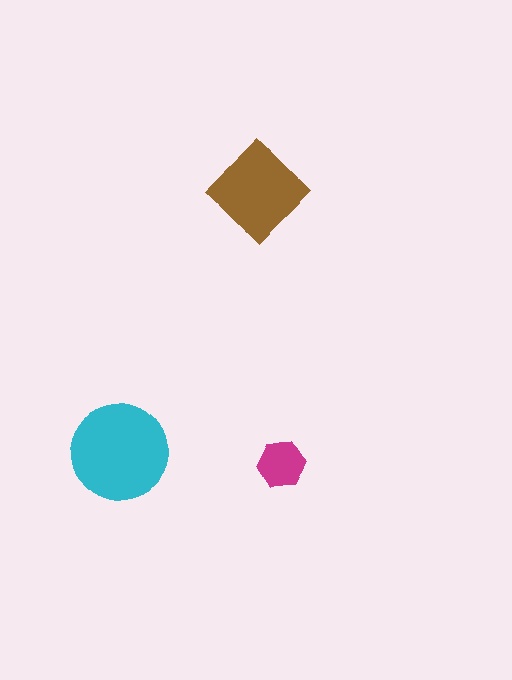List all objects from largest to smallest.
The cyan circle, the brown diamond, the magenta hexagon.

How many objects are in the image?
There are 3 objects in the image.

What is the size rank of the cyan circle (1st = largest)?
1st.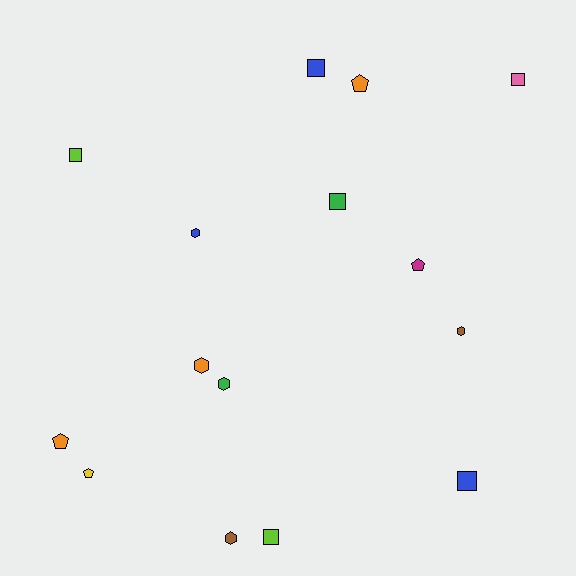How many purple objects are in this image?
There are no purple objects.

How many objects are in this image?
There are 15 objects.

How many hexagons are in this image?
There are 5 hexagons.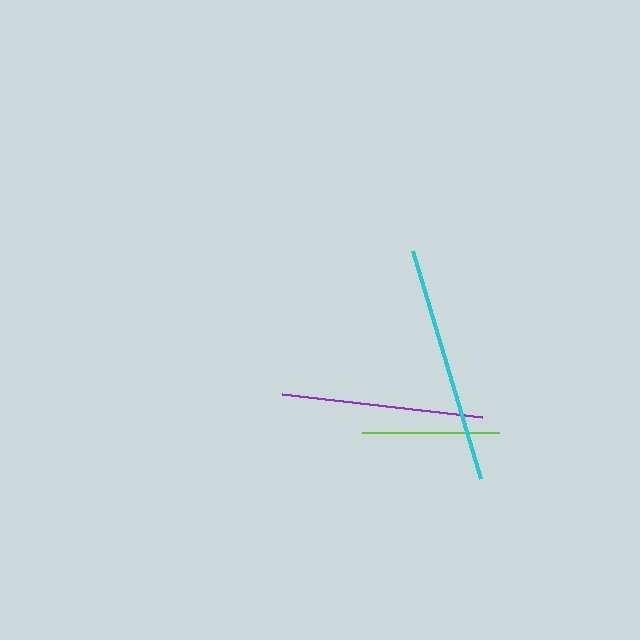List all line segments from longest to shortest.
From longest to shortest: cyan, purple, lime.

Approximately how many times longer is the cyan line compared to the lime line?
The cyan line is approximately 1.7 times the length of the lime line.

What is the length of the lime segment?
The lime segment is approximately 137 pixels long.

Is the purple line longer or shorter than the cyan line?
The cyan line is longer than the purple line.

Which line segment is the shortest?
The lime line is the shortest at approximately 137 pixels.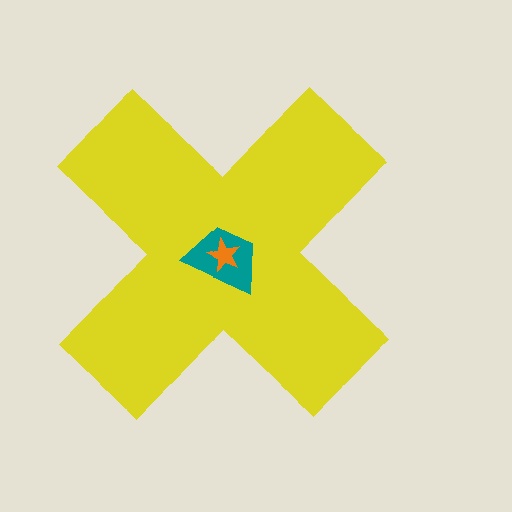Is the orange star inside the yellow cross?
Yes.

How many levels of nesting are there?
3.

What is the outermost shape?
The yellow cross.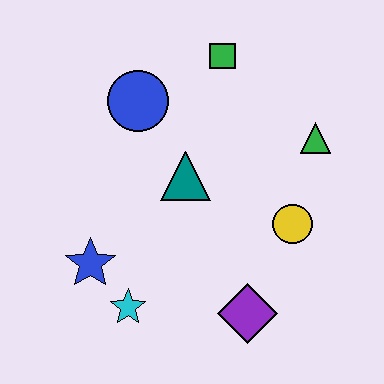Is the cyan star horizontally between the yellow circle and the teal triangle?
No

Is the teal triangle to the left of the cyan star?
No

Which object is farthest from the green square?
The cyan star is farthest from the green square.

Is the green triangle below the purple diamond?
No